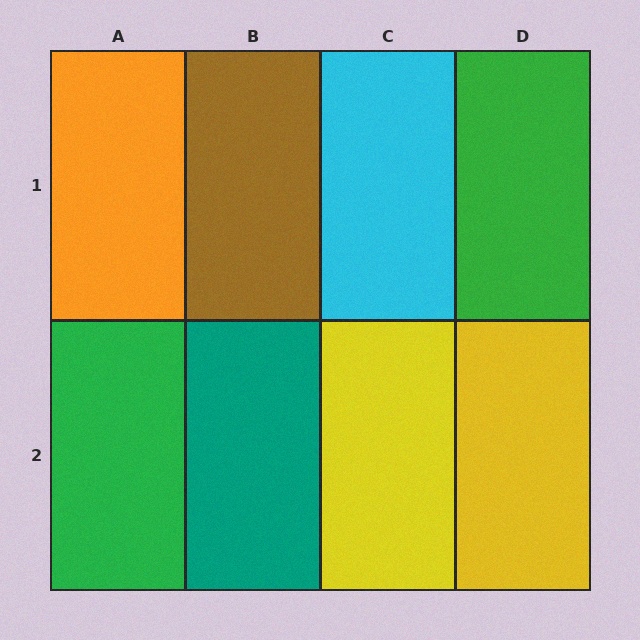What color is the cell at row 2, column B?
Teal.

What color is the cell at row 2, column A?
Green.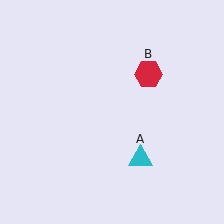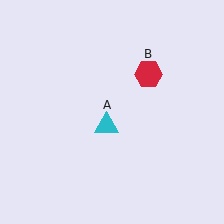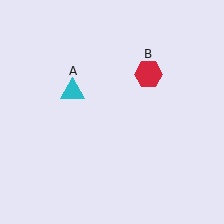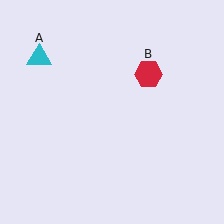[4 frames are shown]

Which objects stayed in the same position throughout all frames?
Red hexagon (object B) remained stationary.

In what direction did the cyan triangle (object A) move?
The cyan triangle (object A) moved up and to the left.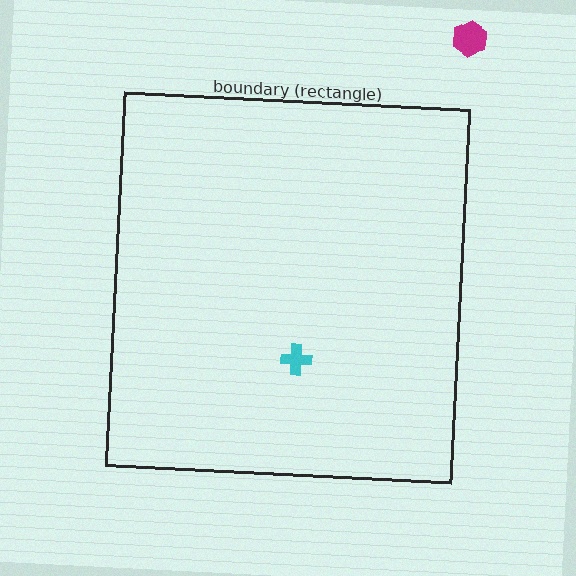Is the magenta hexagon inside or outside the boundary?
Outside.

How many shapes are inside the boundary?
1 inside, 1 outside.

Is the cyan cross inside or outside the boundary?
Inside.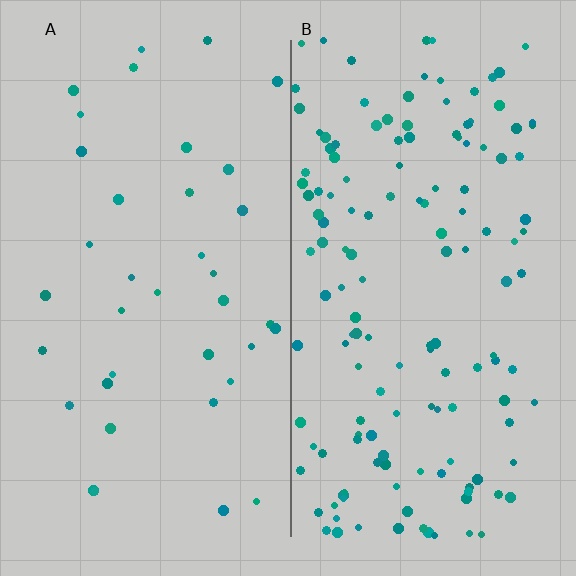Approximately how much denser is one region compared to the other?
Approximately 3.9× — region B over region A.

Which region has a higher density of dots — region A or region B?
B (the right).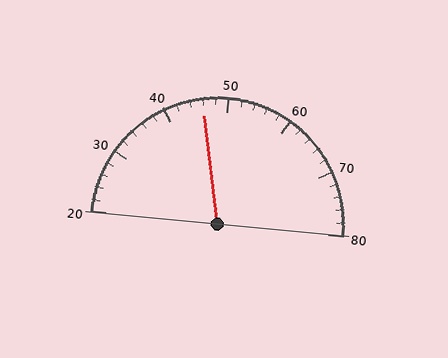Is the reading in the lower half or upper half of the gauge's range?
The reading is in the lower half of the range (20 to 80).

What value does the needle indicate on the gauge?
The needle indicates approximately 46.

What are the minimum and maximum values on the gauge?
The gauge ranges from 20 to 80.